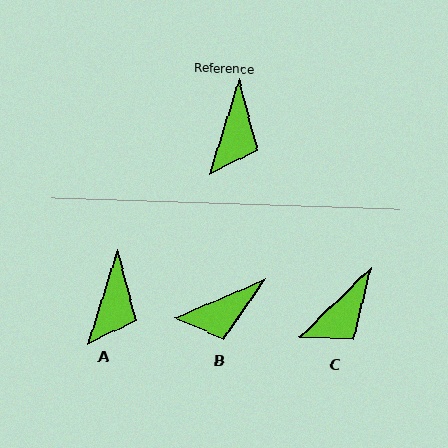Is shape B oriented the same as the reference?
No, it is off by about 49 degrees.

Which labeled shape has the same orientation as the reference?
A.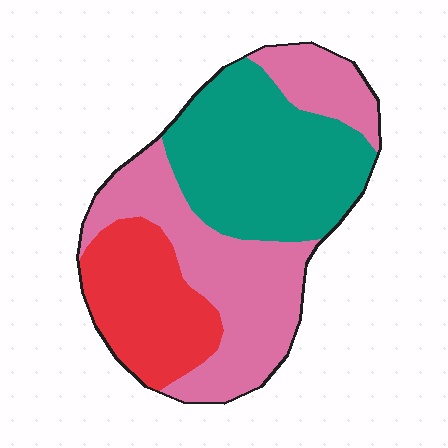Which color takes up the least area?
Red, at roughly 20%.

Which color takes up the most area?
Pink, at roughly 40%.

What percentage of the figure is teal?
Teal takes up about three eighths (3/8) of the figure.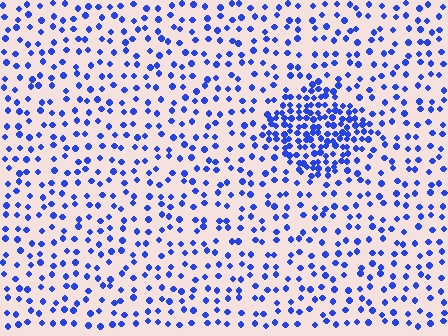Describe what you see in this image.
The image contains small blue elements arranged at two different densities. A diamond-shaped region is visible where the elements are more densely packed than the surrounding area.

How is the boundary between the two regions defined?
The boundary is defined by a change in element density (approximately 2.7x ratio). All elements are the same color, size, and shape.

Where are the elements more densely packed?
The elements are more densely packed inside the diamond boundary.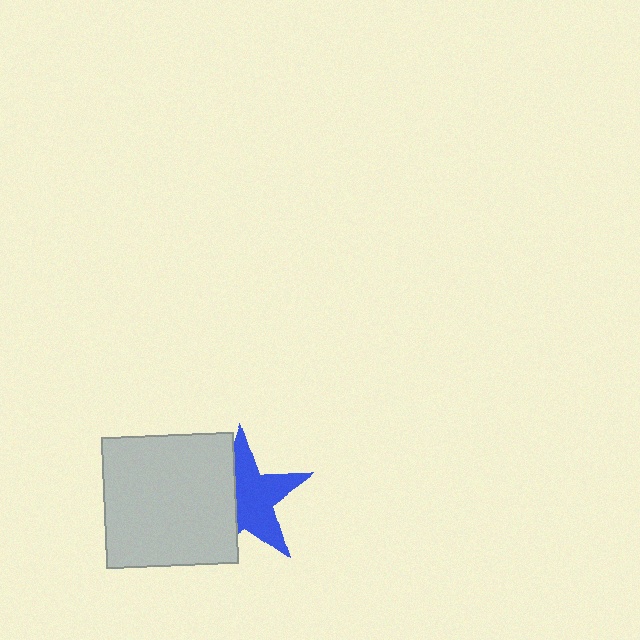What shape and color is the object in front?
The object in front is a light gray square.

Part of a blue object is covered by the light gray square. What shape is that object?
It is a star.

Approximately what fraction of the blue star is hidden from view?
Roughly 41% of the blue star is hidden behind the light gray square.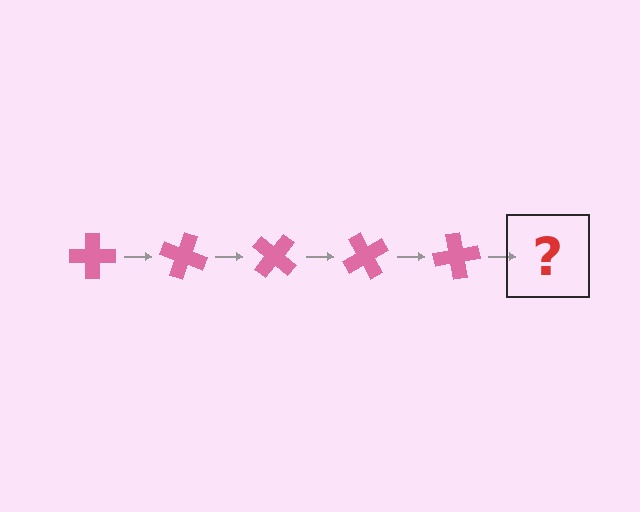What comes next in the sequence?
The next element should be a pink cross rotated 100 degrees.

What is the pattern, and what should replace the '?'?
The pattern is that the cross rotates 20 degrees each step. The '?' should be a pink cross rotated 100 degrees.